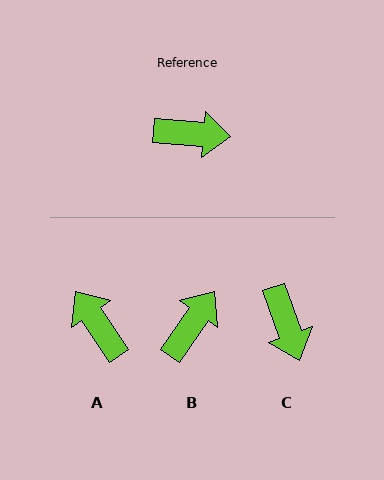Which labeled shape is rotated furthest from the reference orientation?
A, about 129 degrees away.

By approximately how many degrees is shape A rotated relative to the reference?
Approximately 129 degrees counter-clockwise.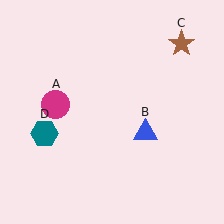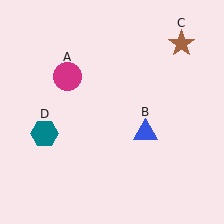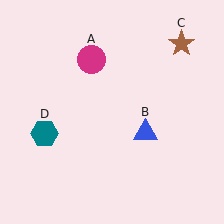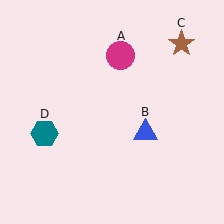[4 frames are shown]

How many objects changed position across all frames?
1 object changed position: magenta circle (object A).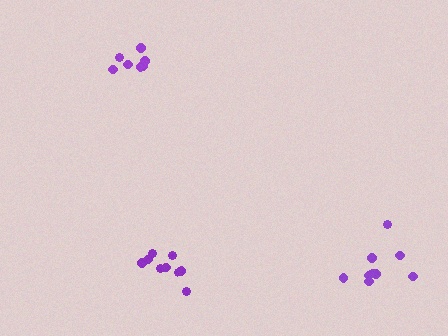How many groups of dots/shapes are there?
There are 3 groups.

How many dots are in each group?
Group 1: 9 dots, Group 2: 9 dots, Group 3: 7 dots (25 total).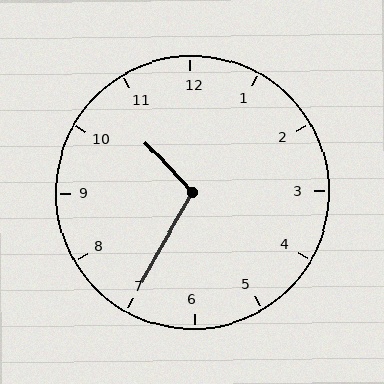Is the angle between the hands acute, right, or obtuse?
It is obtuse.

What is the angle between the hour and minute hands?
Approximately 108 degrees.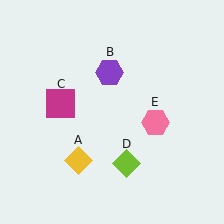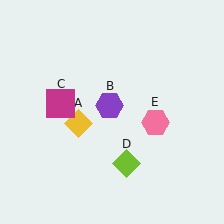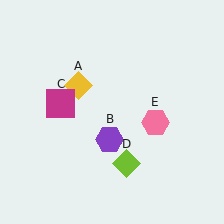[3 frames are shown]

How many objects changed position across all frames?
2 objects changed position: yellow diamond (object A), purple hexagon (object B).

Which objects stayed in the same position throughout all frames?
Magenta square (object C) and lime diamond (object D) and pink hexagon (object E) remained stationary.